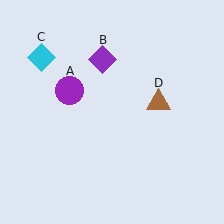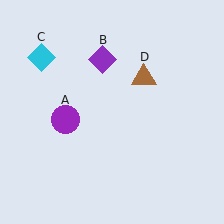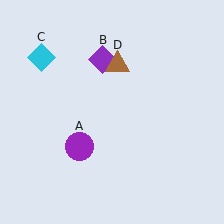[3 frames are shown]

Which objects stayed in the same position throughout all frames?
Purple diamond (object B) and cyan diamond (object C) remained stationary.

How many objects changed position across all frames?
2 objects changed position: purple circle (object A), brown triangle (object D).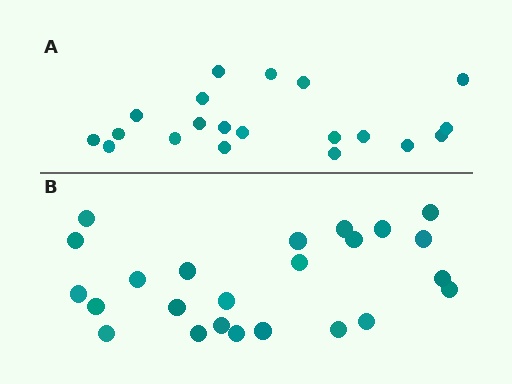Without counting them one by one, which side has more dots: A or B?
Region B (the bottom region) has more dots.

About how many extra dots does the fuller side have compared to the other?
Region B has about 4 more dots than region A.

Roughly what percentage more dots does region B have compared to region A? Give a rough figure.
About 20% more.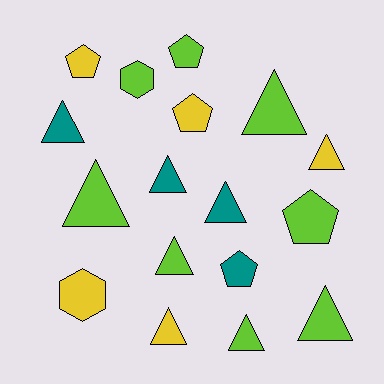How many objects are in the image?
There are 17 objects.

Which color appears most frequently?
Lime, with 8 objects.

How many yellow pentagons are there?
There are 2 yellow pentagons.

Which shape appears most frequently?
Triangle, with 10 objects.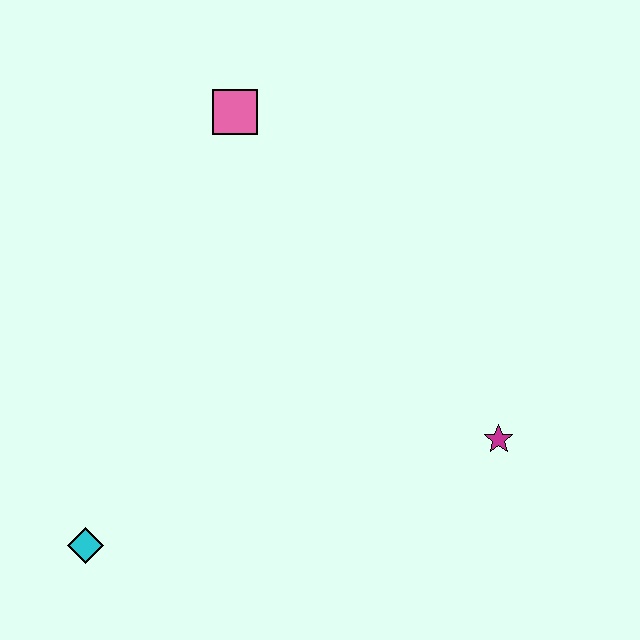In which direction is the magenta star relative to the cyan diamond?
The magenta star is to the right of the cyan diamond.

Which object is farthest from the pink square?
The cyan diamond is farthest from the pink square.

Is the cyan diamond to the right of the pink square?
No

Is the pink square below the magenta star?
No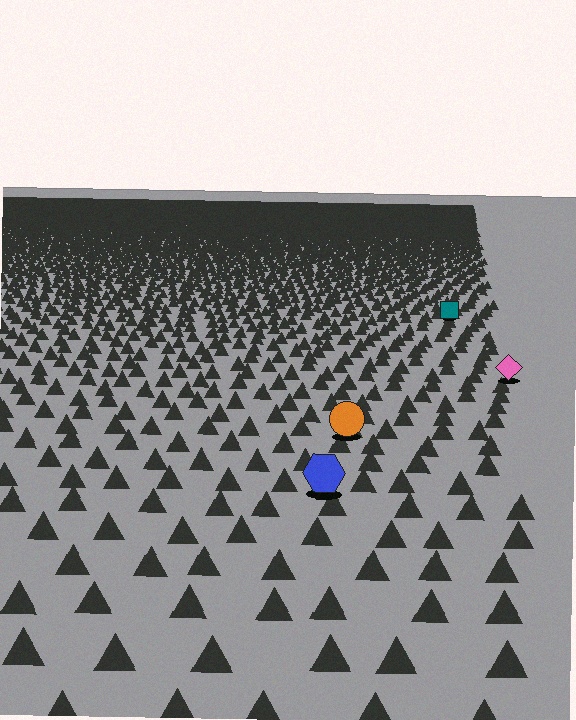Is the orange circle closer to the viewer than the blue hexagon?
No. The blue hexagon is closer — you can tell from the texture gradient: the ground texture is coarser near it.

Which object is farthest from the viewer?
The teal square is farthest from the viewer. It appears smaller and the ground texture around it is denser.